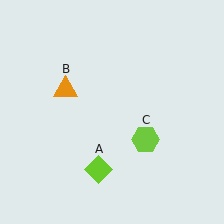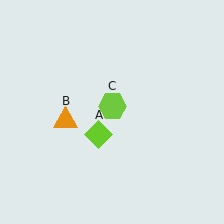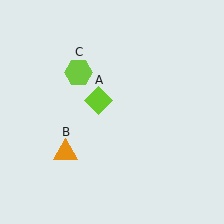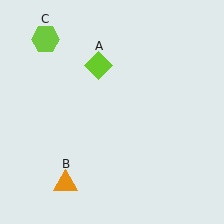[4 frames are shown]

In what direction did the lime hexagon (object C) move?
The lime hexagon (object C) moved up and to the left.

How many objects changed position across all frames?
3 objects changed position: lime diamond (object A), orange triangle (object B), lime hexagon (object C).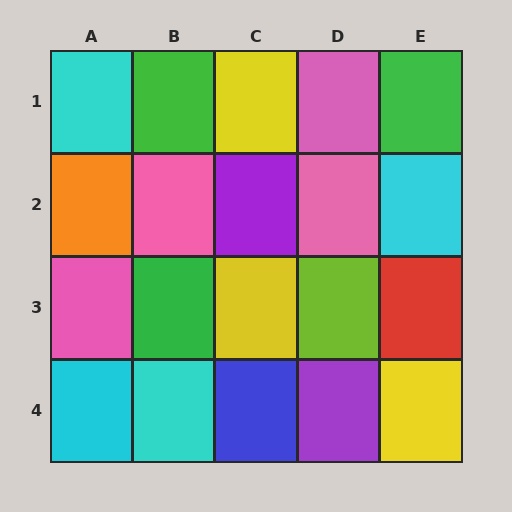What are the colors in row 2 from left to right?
Orange, pink, purple, pink, cyan.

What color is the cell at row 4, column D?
Purple.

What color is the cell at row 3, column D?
Lime.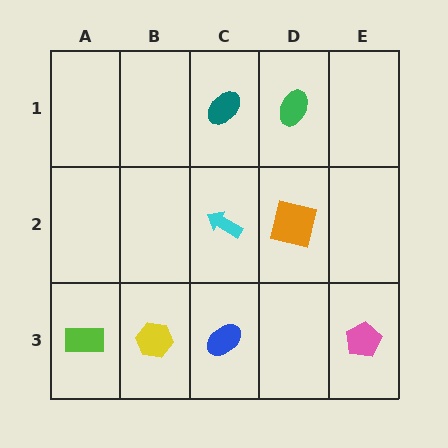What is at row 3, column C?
A blue ellipse.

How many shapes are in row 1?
2 shapes.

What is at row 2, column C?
A cyan arrow.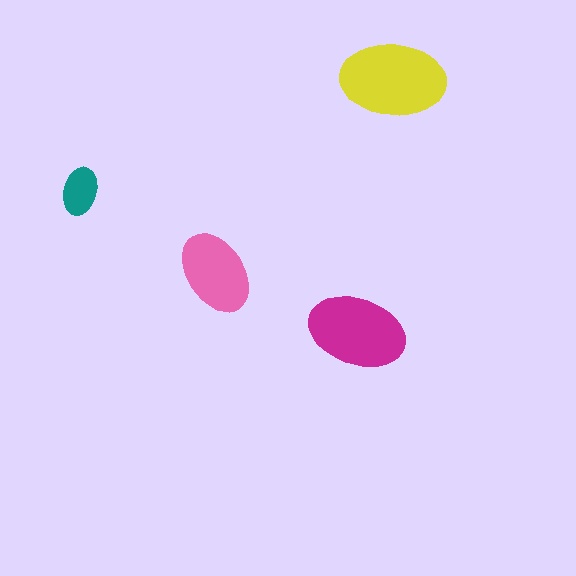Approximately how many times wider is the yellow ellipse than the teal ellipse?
About 2 times wider.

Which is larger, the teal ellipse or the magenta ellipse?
The magenta one.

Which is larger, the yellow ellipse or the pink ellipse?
The yellow one.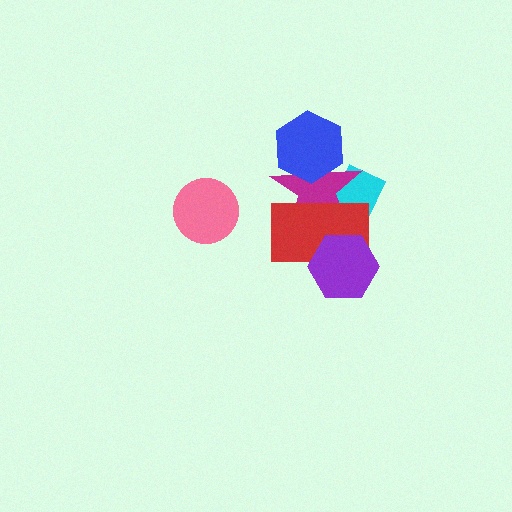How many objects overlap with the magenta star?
3 objects overlap with the magenta star.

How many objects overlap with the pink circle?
0 objects overlap with the pink circle.